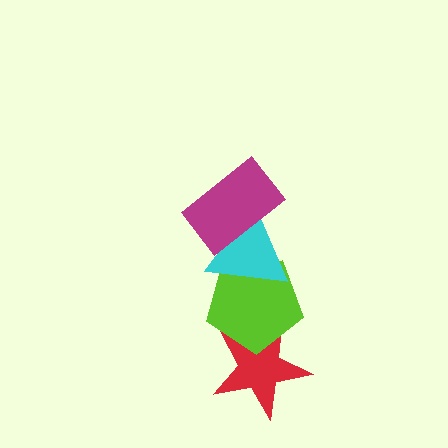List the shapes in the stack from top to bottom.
From top to bottom: the magenta rectangle, the cyan triangle, the lime pentagon, the red star.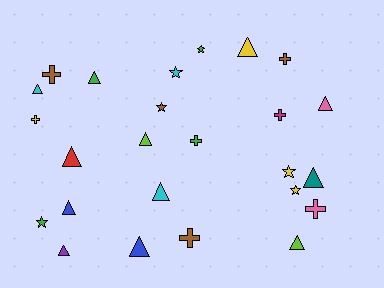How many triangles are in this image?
There are 12 triangles.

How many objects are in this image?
There are 25 objects.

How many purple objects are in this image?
There is 1 purple object.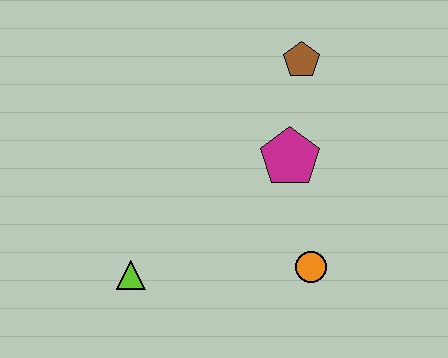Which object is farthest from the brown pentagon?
The lime triangle is farthest from the brown pentagon.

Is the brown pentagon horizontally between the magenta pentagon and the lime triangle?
No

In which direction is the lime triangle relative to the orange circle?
The lime triangle is to the left of the orange circle.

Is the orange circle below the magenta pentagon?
Yes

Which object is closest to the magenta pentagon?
The brown pentagon is closest to the magenta pentagon.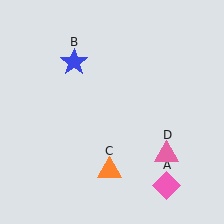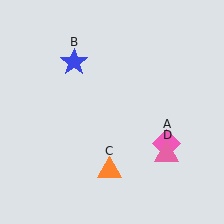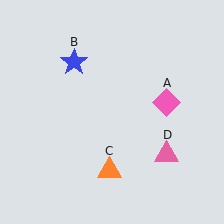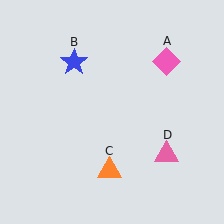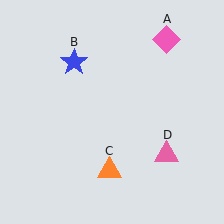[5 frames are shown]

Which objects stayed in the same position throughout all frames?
Blue star (object B) and orange triangle (object C) and pink triangle (object D) remained stationary.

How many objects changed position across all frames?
1 object changed position: pink diamond (object A).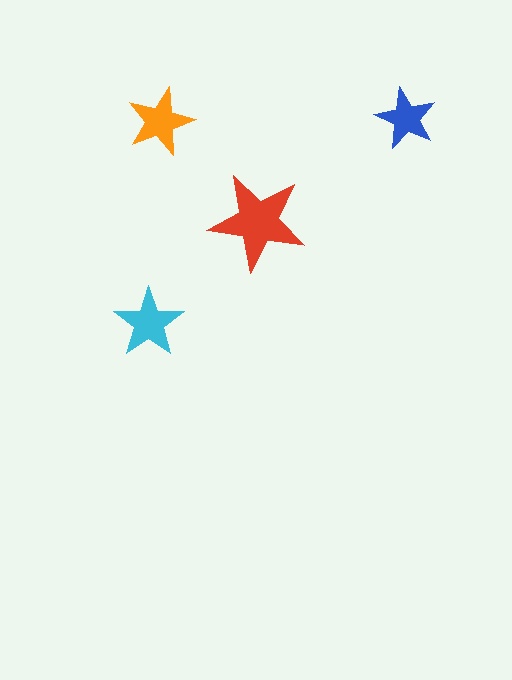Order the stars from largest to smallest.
the red one, the cyan one, the orange one, the blue one.